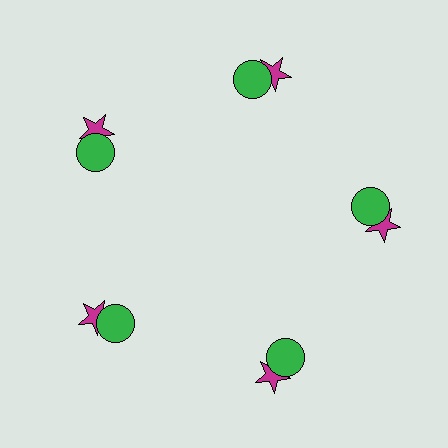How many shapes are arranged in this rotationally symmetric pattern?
There are 10 shapes, arranged in 5 groups of 2.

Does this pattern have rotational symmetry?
Yes, this pattern has 5-fold rotational symmetry. It looks the same after rotating 72 degrees around the center.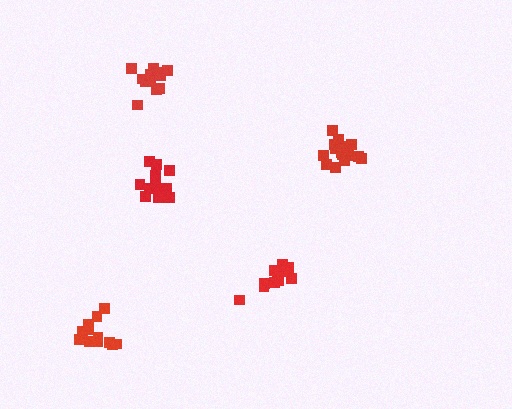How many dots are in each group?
Group 1: 13 dots, Group 2: 12 dots, Group 3: 16 dots, Group 4: 13 dots, Group 5: 11 dots (65 total).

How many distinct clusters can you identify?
There are 5 distinct clusters.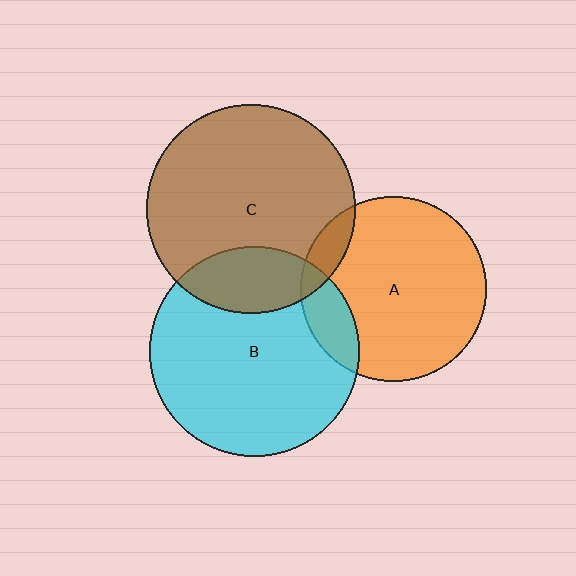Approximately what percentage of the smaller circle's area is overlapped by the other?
Approximately 20%.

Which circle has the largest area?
Circle B (cyan).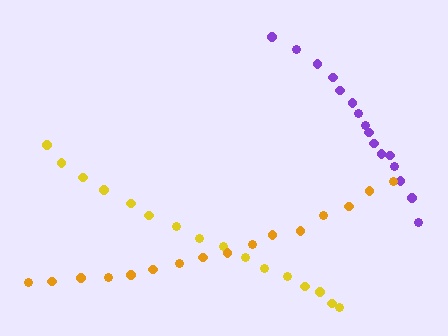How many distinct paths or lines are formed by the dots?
There are 3 distinct paths.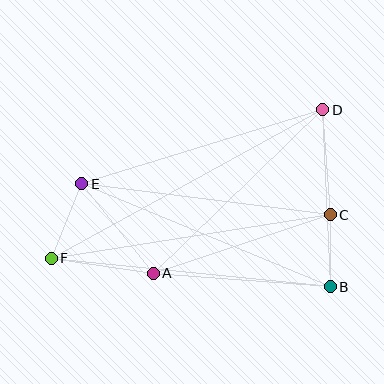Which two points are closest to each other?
Points B and C are closest to each other.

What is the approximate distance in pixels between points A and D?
The distance between A and D is approximately 236 pixels.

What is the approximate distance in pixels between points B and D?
The distance between B and D is approximately 177 pixels.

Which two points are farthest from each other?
Points D and F are farthest from each other.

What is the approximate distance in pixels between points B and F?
The distance between B and F is approximately 281 pixels.